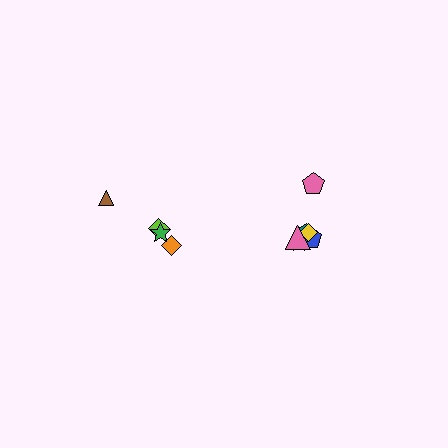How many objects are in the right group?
There are 6 objects.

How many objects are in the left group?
There are 4 objects.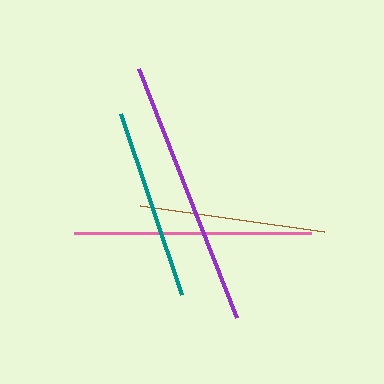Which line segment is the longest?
The purple line is the longest at approximately 268 pixels.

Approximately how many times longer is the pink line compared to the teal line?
The pink line is approximately 1.2 times the length of the teal line.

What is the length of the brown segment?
The brown segment is approximately 185 pixels long.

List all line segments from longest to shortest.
From longest to shortest: purple, pink, teal, brown.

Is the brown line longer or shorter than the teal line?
The teal line is longer than the brown line.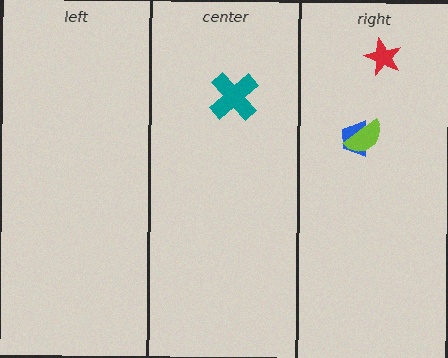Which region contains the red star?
The right region.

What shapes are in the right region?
The blue trapezoid, the lime semicircle, the red star.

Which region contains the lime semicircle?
The right region.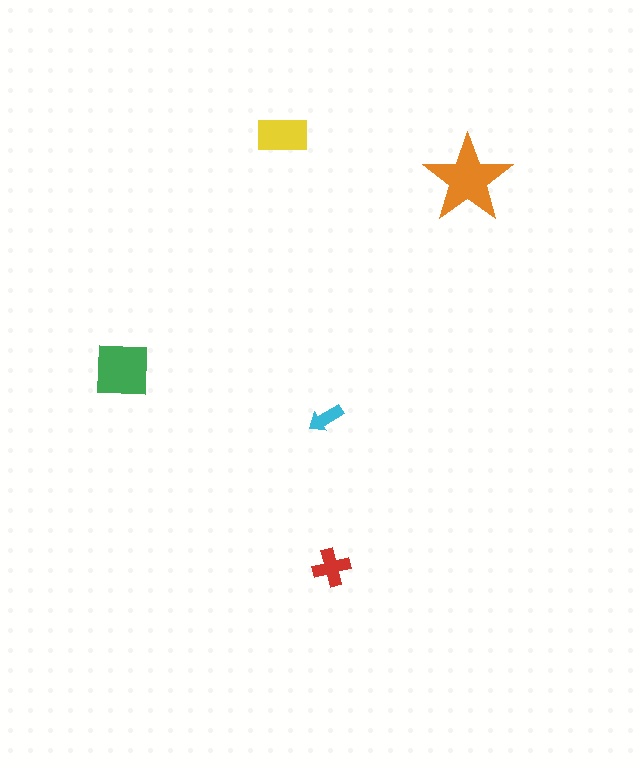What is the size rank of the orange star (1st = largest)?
1st.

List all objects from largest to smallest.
The orange star, the green square, the yellow rectangle, the red cross, the cyan arrow.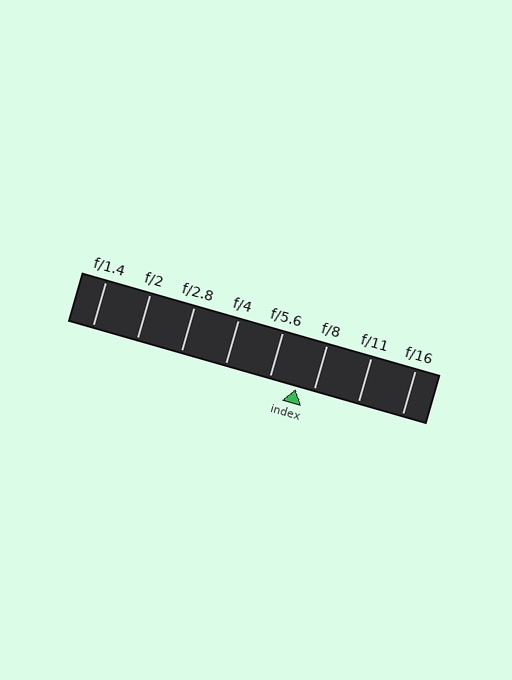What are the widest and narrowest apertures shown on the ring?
The widest aperture shown is f/1.4 and the narrowest is f/16.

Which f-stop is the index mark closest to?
The index mark is closest to f/8.